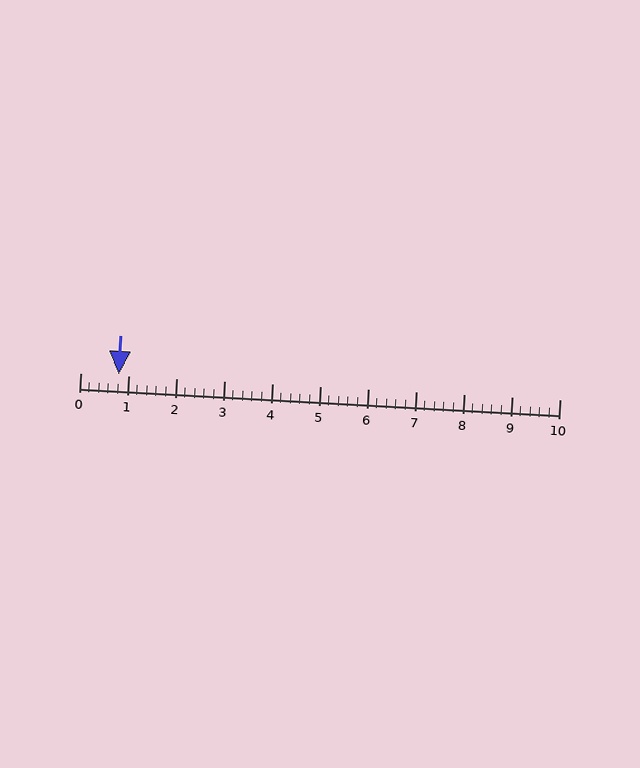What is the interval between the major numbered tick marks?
The major tick marks are spaced 1 units apart.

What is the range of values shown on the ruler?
The ruler shows values from 0 to 10.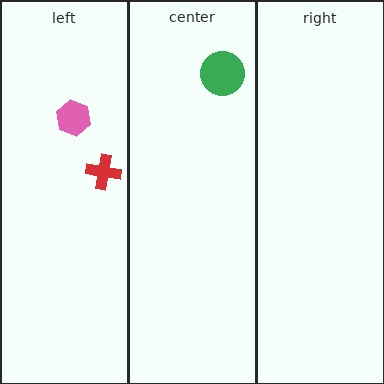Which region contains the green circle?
The center region.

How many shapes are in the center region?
1.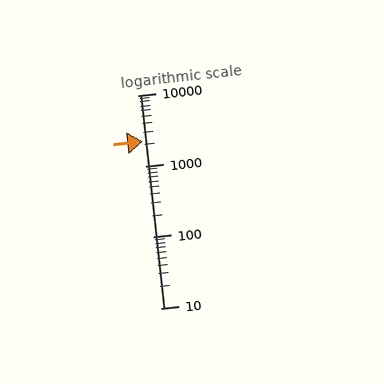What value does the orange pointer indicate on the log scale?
The pointer indicates approximately 2200.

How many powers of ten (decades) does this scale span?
The scale spans 3 decades, from 10 to 10000.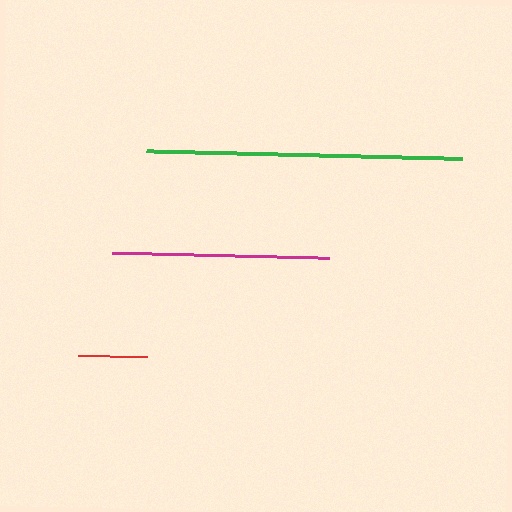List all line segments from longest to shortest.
From longest to shortest: green, magenta, red.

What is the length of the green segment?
The green segment is approximately 316 pixels long.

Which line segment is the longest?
The green line is the longest at approximately 316 pixels.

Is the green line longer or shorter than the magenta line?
The green line is longer than the magenta line.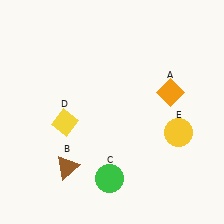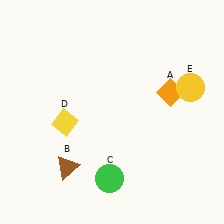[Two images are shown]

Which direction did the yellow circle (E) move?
The yellow circle (E) moved up.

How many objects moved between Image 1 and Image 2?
1 object moved between the two images.